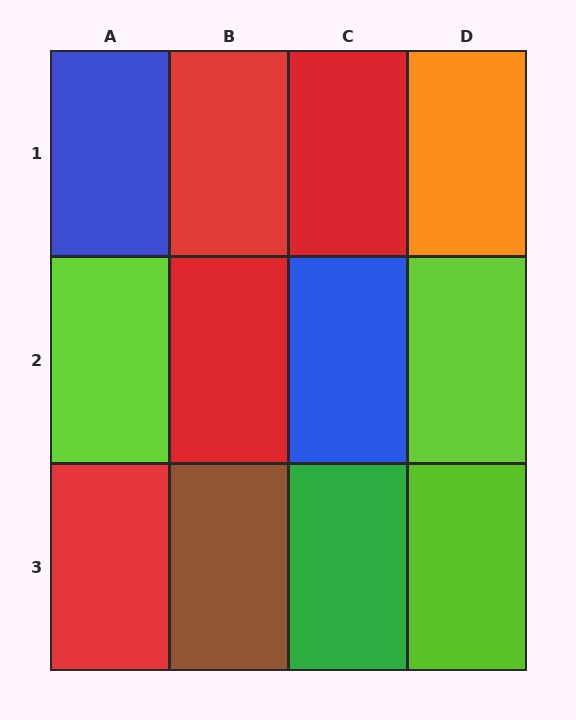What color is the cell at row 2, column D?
Lime.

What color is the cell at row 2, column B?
Red.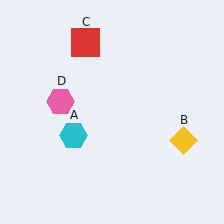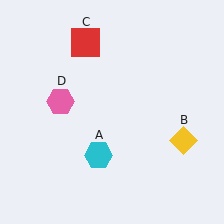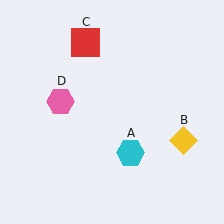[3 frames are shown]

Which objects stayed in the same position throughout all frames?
Yellow diamond (object B) and red square (object C) and pink hexagon (object D) remained stationary.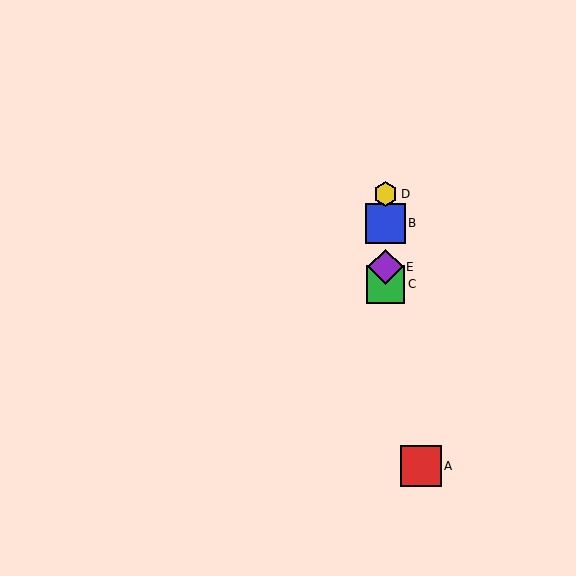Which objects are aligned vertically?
Objects B, C, D, E are aligned vertically.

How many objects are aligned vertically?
4 objects (B, C, D, E) are aligned vertically.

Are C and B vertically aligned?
Yes, both are at x≈385.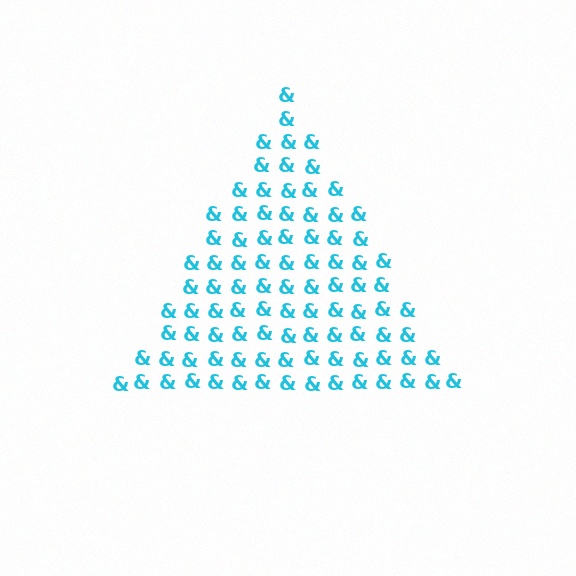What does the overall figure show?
The overall figure shows a triangle.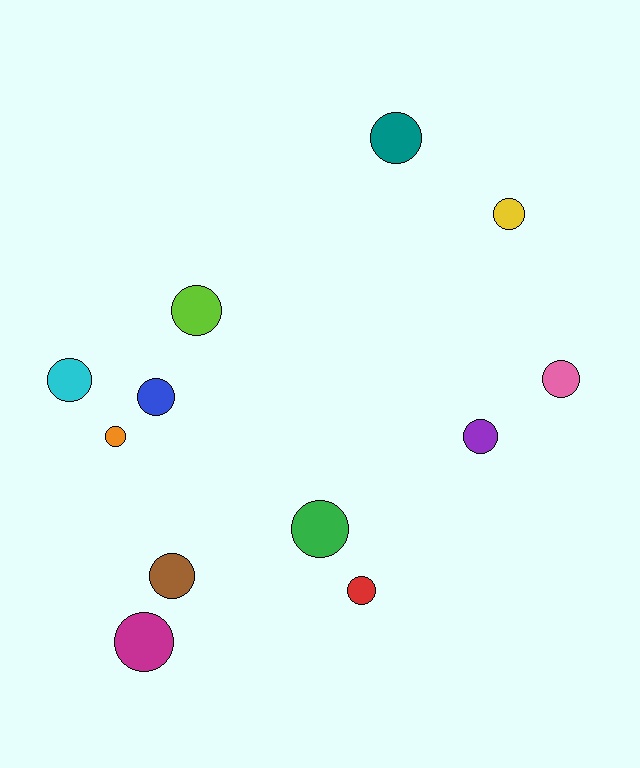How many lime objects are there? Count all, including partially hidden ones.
There is 1 lime object.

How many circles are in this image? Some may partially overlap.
There are 12 circles.